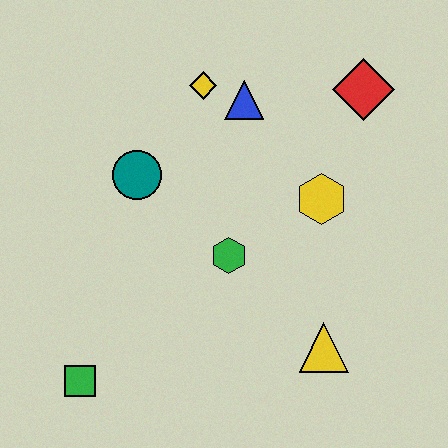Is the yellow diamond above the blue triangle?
Yes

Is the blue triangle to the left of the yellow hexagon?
Yes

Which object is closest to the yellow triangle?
The green hexagon is closest to the yellow triangle.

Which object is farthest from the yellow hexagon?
The green square is farthest from the yellow hexagon.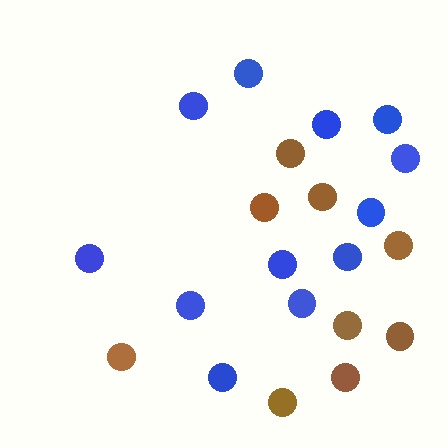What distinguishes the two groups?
There are 2 groups: one group of blue circles (12) and one group of brown circles (9).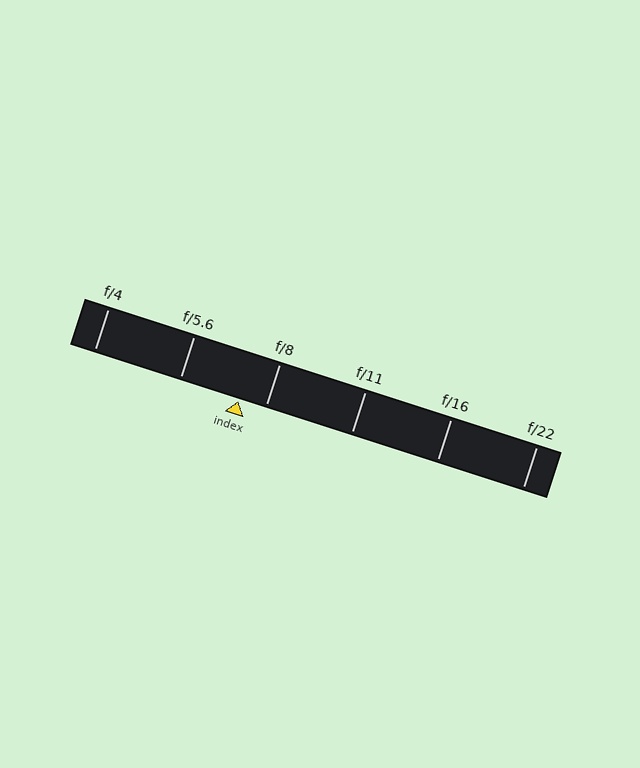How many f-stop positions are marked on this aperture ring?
There are 6 f-stop positions marked.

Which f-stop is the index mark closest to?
The index mark is closest to f/8.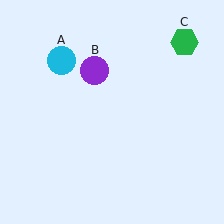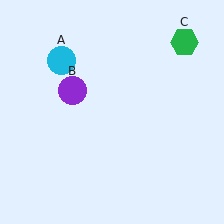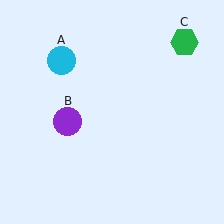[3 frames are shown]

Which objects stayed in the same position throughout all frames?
Cyan circle (object A) and green hexagon (object C) remained stationary.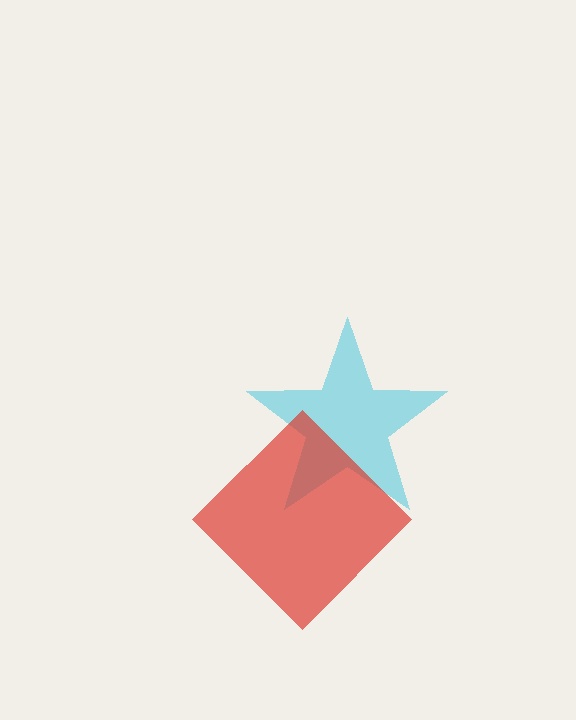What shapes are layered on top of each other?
The layered shapes are: a cyan star, a red diamond.